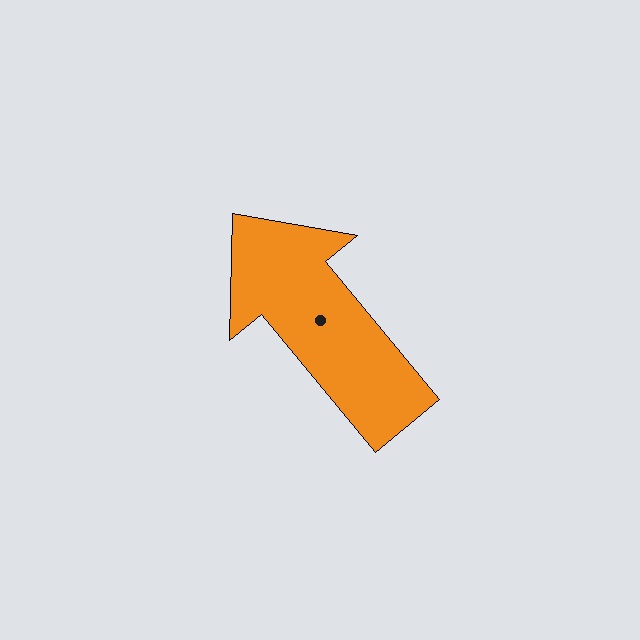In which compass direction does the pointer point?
Northwest.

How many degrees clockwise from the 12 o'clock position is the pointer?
Approximately 320 degrees.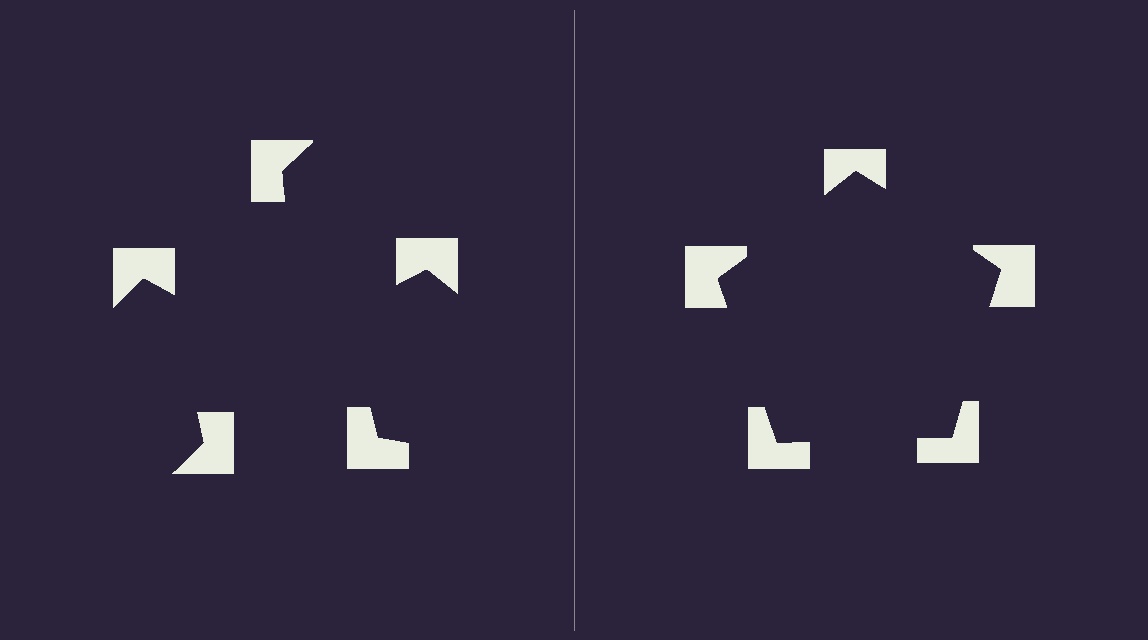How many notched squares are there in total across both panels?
10 — 5 on each side.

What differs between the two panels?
The notched squares are positioned identically on both sides; only the wedge orientations differ. On the right they align to a pentagon; on the left they are misaligned.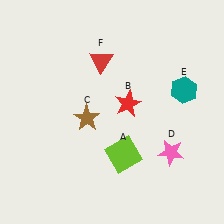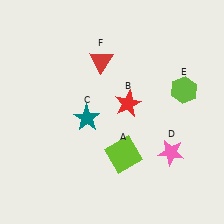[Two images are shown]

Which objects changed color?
C changed from brown to teal. E changed from teal to lime.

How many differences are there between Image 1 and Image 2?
There are 2 differences between the two images.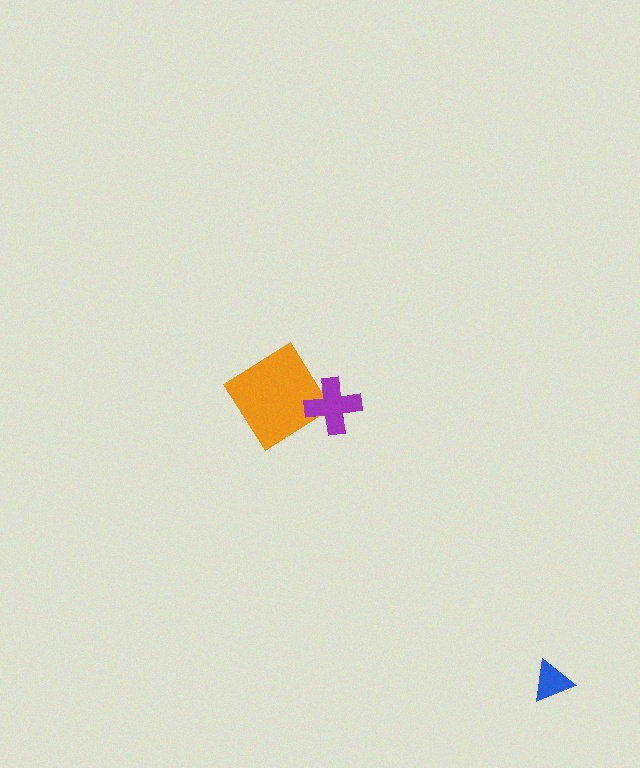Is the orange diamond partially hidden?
Yes, it is partially covered by another shape.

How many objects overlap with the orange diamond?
1 object overlaps with the orange diamond.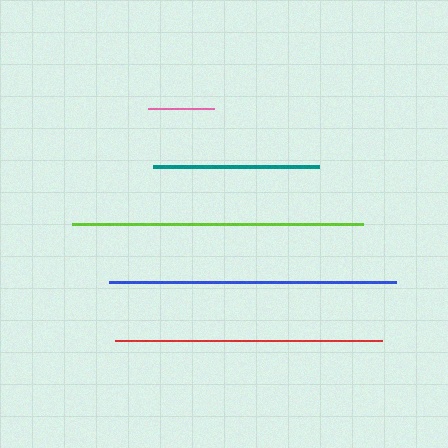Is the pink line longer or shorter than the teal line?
The teal line is longer than the pink line.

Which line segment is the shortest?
The pink line is the shortest at approximately 66 pixels.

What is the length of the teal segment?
The teal segment is approximately 167 pixels long.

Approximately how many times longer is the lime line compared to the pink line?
The lime line is approximately 4.4 times the length of the pink line.